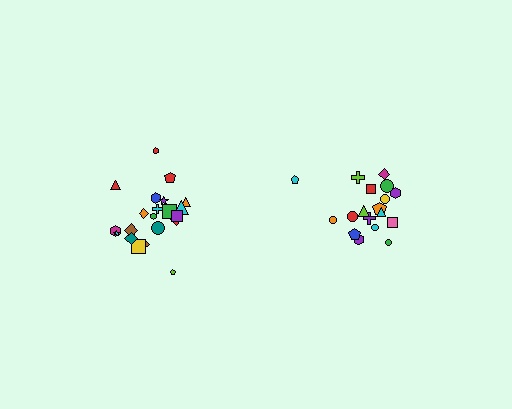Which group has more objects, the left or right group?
The left group.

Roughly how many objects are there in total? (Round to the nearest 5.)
Roughly 40 objects in total.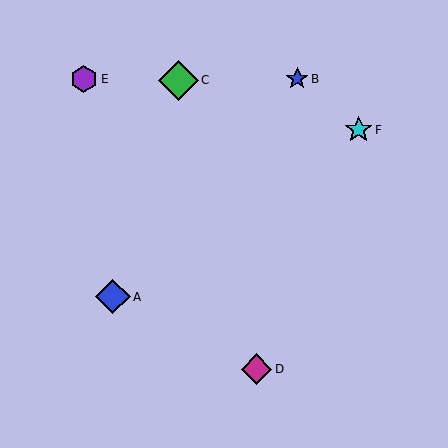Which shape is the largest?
The green diamond (labeled C) is the largest.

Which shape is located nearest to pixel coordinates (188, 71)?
The green diamond (labeled C) at (179, 80) is nearest to that location.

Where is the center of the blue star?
The center of the blue star is at (297, 79).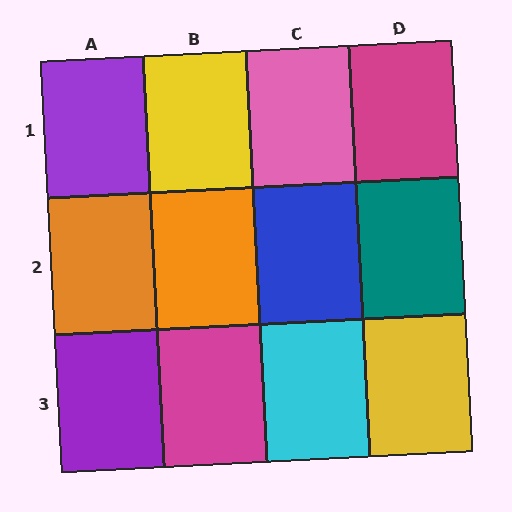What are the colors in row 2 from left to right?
Orange, orange, blue, teal.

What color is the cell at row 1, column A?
Purple.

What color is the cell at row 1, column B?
Yellow.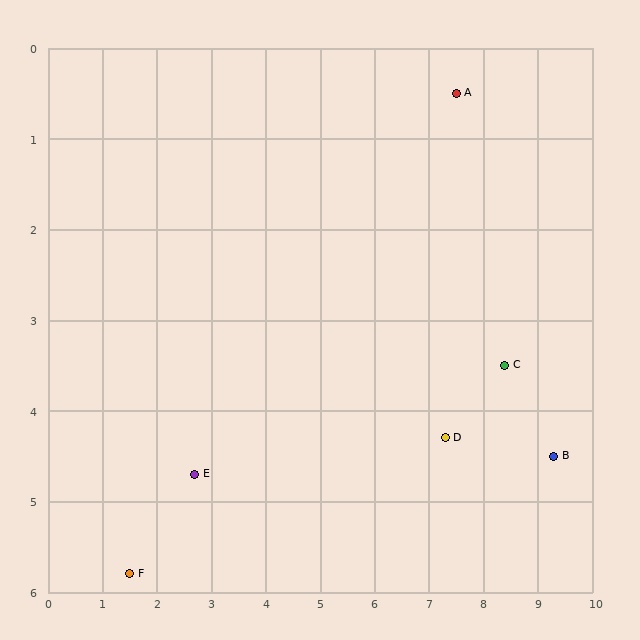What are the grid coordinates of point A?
Point A is at approximately (7.5, 0.5).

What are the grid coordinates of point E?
Point E is at approximately (2.7, 4.7).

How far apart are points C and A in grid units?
Points C and A are about 3.1 grid units apart.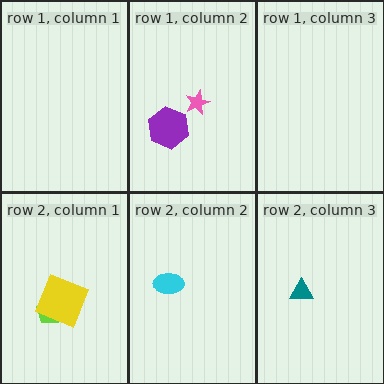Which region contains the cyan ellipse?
The row 2, column 2 region.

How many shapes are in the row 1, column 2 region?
2.